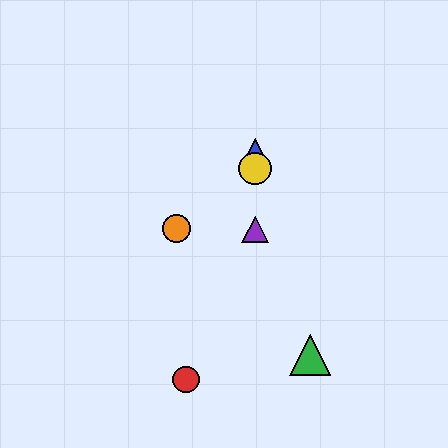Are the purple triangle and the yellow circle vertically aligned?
Yes, both are at x≈255.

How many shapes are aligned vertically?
3 shapes (the blue triangle, the yellow circle, the purple triangle) are aligned vertically.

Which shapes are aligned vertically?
The blue triangle, the yellow circle, the purple triangle are aligned vertically.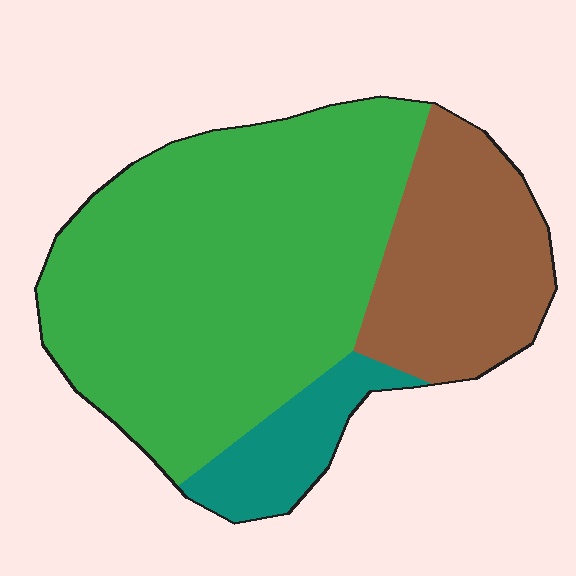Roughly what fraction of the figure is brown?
Brown takes up about one quarter (1/4) of the figure.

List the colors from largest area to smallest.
From largest to smallest: green, brown, teal.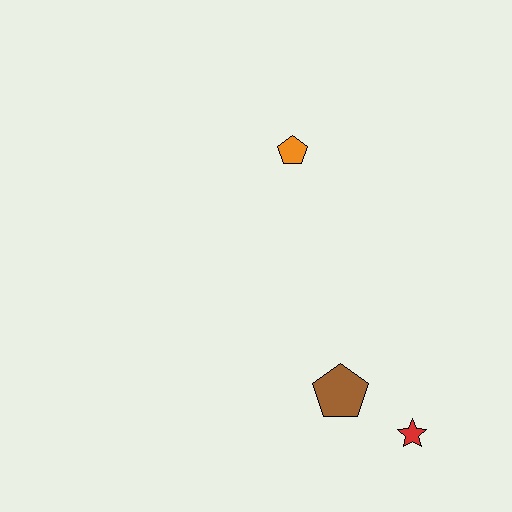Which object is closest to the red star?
The brown pentagon is closest to the red star.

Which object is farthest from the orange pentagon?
The red star is farthest from the orange pentagon.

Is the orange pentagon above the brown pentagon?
Yes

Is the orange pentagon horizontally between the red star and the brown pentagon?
No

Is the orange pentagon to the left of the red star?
Yes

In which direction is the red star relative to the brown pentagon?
The red star is to the right of the brown pentagon.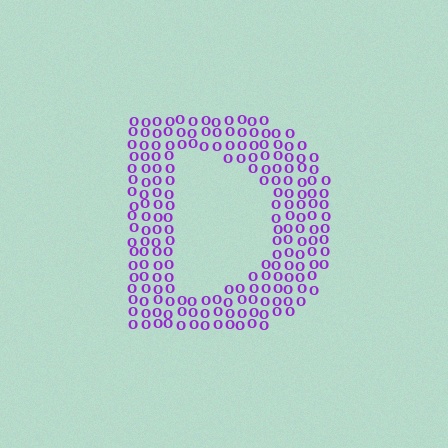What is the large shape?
The large shape is the letter D.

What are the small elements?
The small elements are letter O's.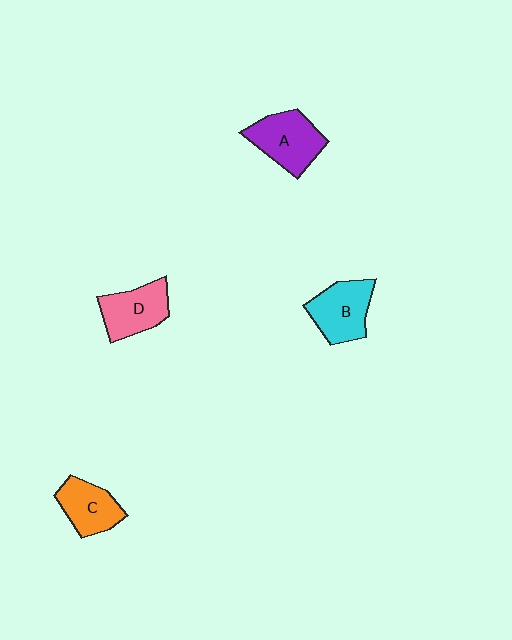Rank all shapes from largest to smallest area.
From largest to smallest: A (purple), B (cyan), D (pink), C (orange).